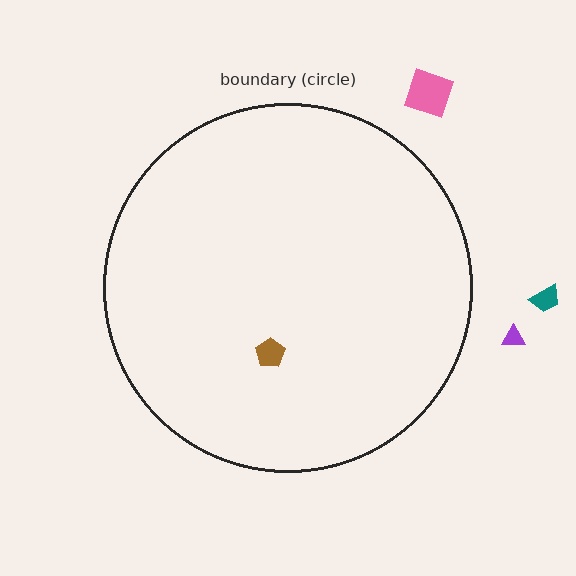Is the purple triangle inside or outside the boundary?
Outside.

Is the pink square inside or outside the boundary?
Outside.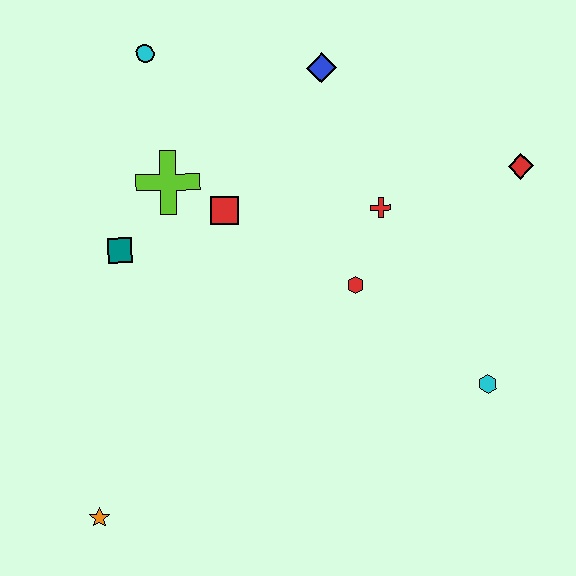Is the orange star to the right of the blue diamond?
No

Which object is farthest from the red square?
The orange star is farthest from the red square.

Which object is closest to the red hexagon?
The red cross is closest to the red hexagon.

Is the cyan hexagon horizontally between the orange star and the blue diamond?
No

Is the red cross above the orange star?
Yes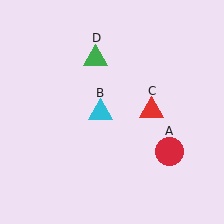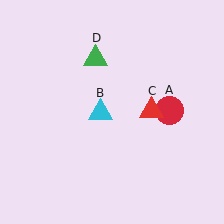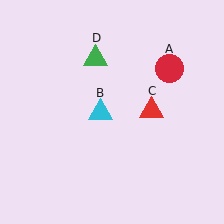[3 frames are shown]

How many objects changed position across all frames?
1 object changed position: red circle (object A).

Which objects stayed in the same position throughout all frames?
Cyan triangle (object B) and red triangle (object C) and green triangle (object D) remained stationary.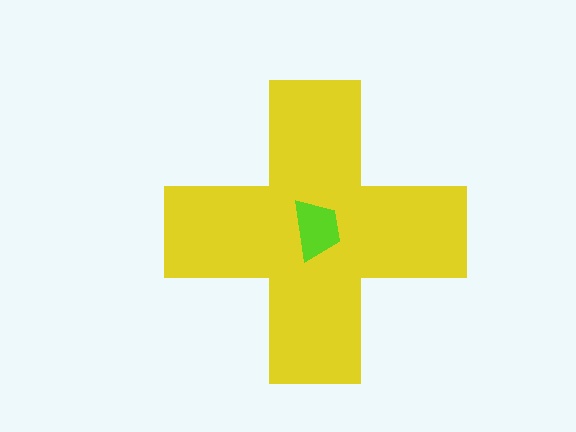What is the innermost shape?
The lime trapezoid.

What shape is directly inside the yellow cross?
The lime trapezoid.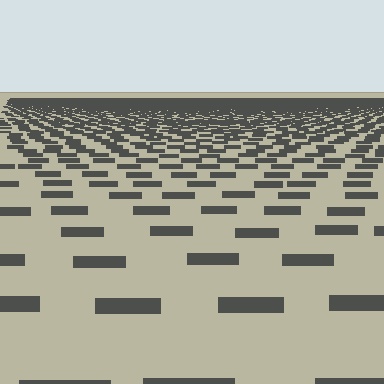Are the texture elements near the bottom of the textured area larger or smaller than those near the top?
Larger. Near the bottom, elements are closer to the viewer and appear at a bigger on-screen size.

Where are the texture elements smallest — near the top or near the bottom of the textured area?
Near the top.